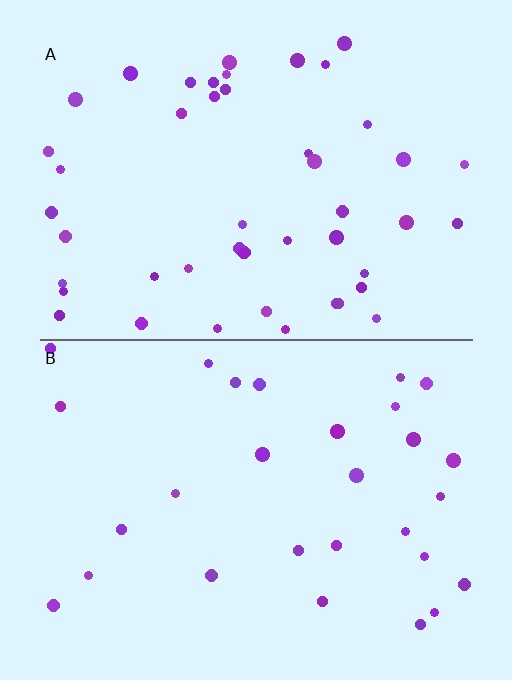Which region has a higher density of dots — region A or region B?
A (the top).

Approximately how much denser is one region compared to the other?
Approximately 1.6× — region A over region B.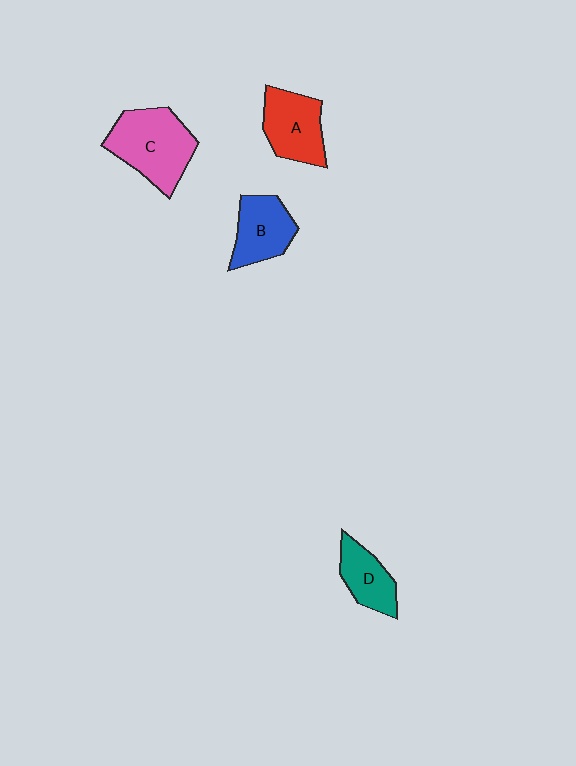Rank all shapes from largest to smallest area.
From largest to smallest: C (pink), A (red), B (blue), D (teal).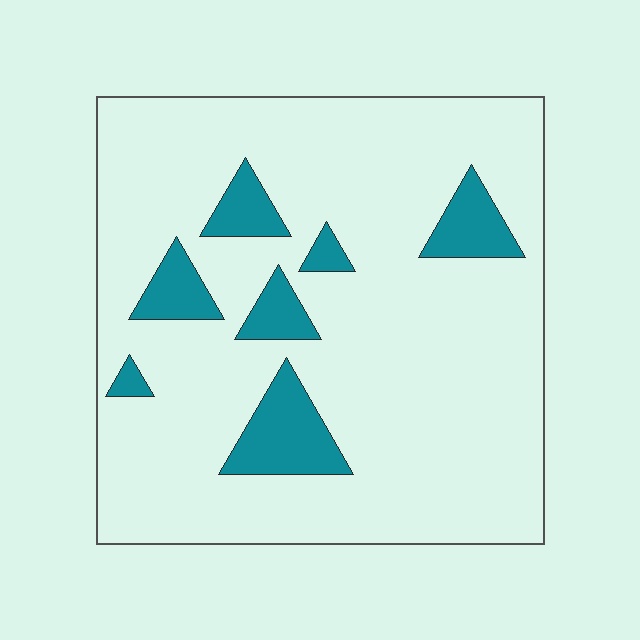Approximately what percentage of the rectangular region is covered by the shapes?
Approximately 15%.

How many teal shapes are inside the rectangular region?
7.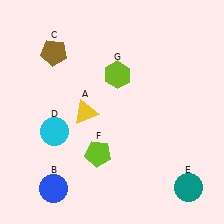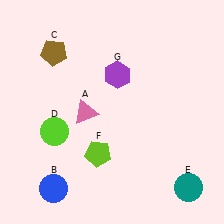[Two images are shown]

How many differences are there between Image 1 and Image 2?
There are 3 differences between the two images.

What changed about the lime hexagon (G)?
In Image 1, G is lime. In Image 2, it changed to purple.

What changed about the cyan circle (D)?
In Image 1, D is cyan. In Image 2, it changed to lime.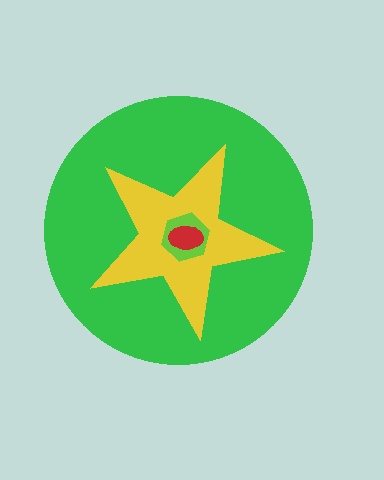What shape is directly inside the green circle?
The yellow star.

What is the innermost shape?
The red ellipse.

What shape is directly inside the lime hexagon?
The red ellipse.